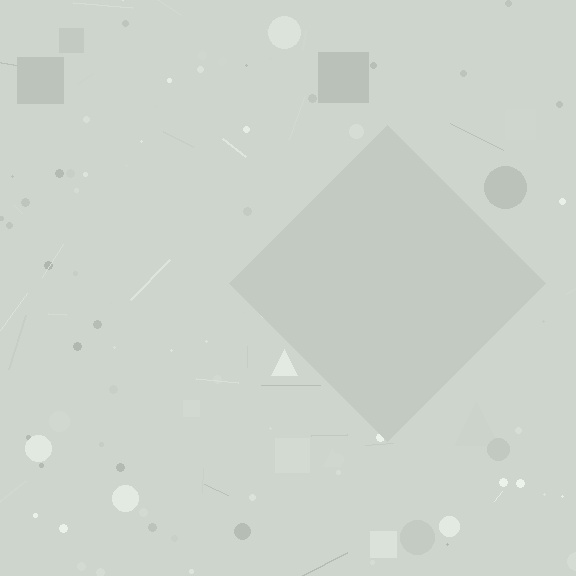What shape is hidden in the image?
A diamond is hidden in the image.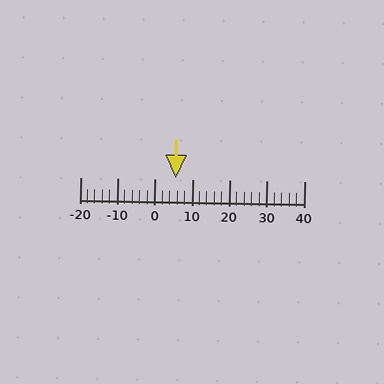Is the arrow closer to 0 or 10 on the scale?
The arrow is closer to 10.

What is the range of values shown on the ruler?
The ruler shows values from -20 to 40.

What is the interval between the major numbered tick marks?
The major tick marks are spaced 10 units apart.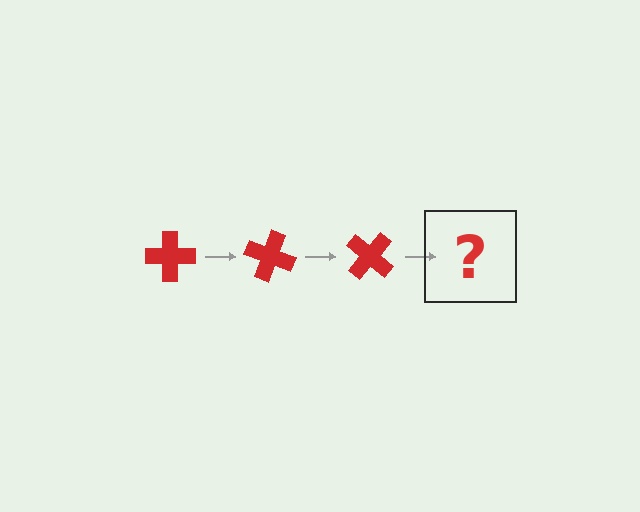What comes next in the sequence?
The next element should be a red cross rotated 60 degrees.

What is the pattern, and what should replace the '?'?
The pattern is that the cross rotates 20 degrees each step. The '?' should be a red cross rotated 60 degrees.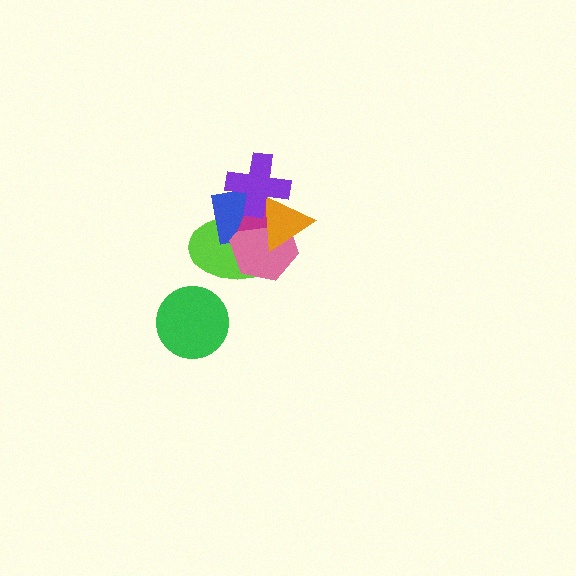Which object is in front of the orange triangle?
The purple cross is in front of the orange triangle.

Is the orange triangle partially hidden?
Yes, it is partially covered by another shape.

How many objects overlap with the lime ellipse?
5 objects overlap with the lime ellipse.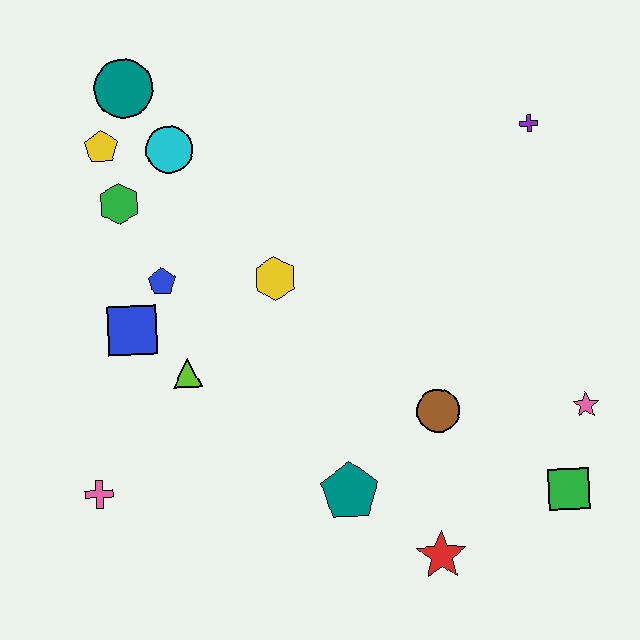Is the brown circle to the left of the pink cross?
No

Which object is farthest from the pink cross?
The purple cross is farthest from the pink cross.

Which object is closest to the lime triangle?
The blue square is closest to the lime triangle.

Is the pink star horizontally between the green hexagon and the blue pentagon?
No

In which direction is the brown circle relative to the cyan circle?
The brown circle is below the cyan circle.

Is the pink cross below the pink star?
Yes